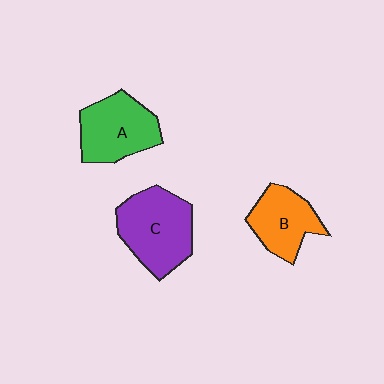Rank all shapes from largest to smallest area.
From largest to smallest: C (purple), A (green), B (orange).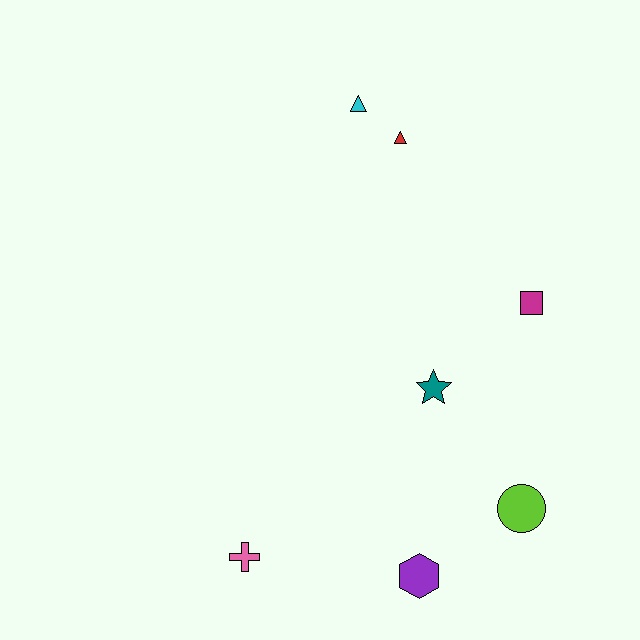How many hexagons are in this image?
There is 1 hexagon.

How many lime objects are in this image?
There is 1 lime object.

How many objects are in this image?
There are 7 objects.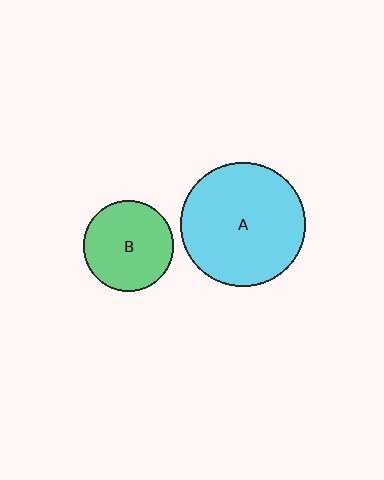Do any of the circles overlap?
No, none of the circles overlap.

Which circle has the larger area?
Circle A (cyan).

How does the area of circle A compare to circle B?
Approximately 1.9 times.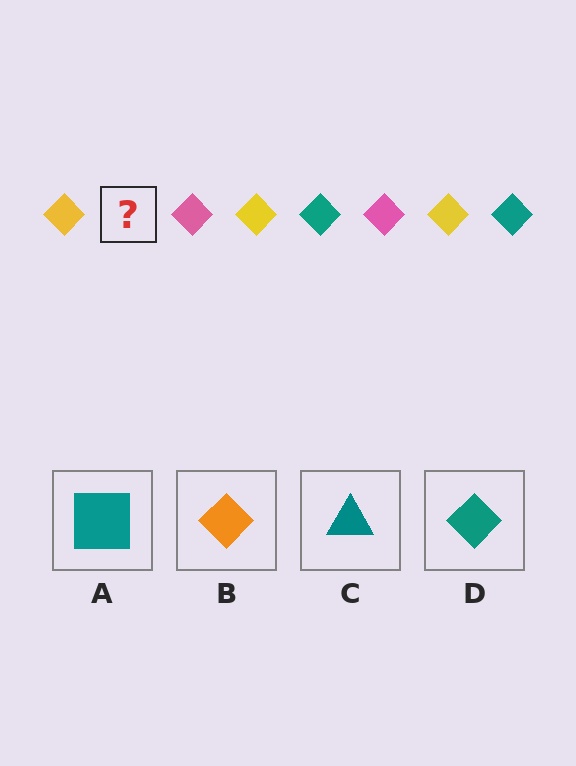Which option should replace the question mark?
Option D.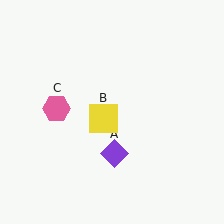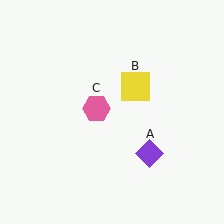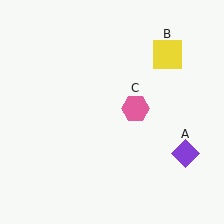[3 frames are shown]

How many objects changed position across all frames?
3 objects changed position: purple diamond (object A), yellow square (object B), pink hexagon (object C).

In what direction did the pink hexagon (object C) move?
The pink hexagon (object C) moved right.